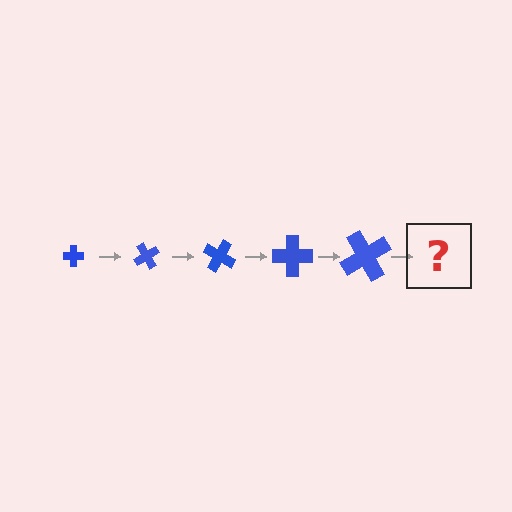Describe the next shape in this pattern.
It should be a cross, larger than the previous one and rotated 300 degrees from the start.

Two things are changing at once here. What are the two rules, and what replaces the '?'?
The two rules are that the cross grows larger each step and it rotates 60 degrees each step. The '?' should be a cross, larger than the previous one and rotated 300 degrees from the start.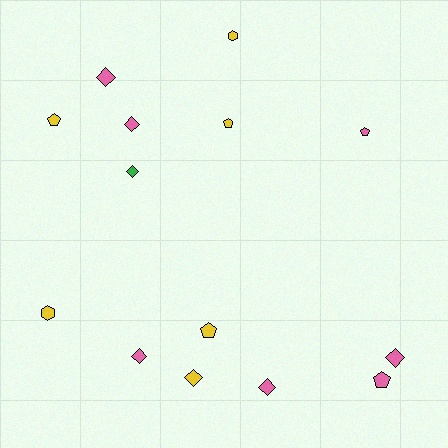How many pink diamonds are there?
There are 5 pink diamonds.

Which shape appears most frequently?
Diamond, with 7 objects.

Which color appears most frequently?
Pink, with 7 objects.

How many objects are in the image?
There are 14 objects.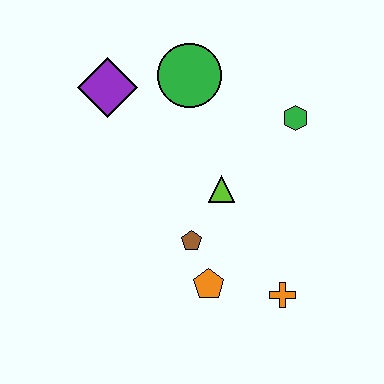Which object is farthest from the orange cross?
The purple diamond is farthest from the orange cross.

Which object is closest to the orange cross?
The orange pentagon is closest to the orange cross.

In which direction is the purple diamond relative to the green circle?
The purple diamond is to the left of the green circle.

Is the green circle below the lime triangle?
No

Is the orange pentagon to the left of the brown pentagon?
No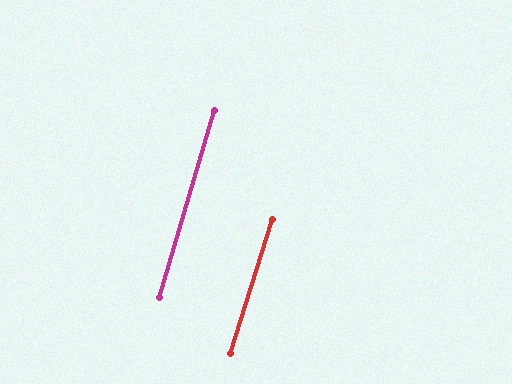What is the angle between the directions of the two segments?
Approximately 1 degree.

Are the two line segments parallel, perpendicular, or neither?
Parallel — their directions differ by only 1.0°.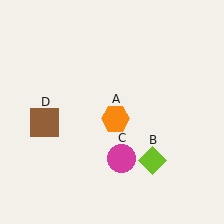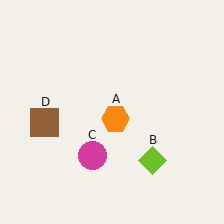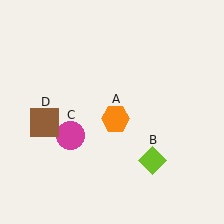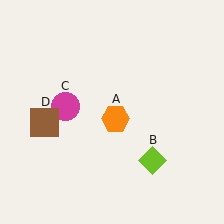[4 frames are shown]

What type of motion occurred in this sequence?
The magenta circle (object C) rotated clockwise around the center of the scene.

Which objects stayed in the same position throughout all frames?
Orange hexagon (object A) and lime diamond (object B) and brown square (object D) remained stationary.